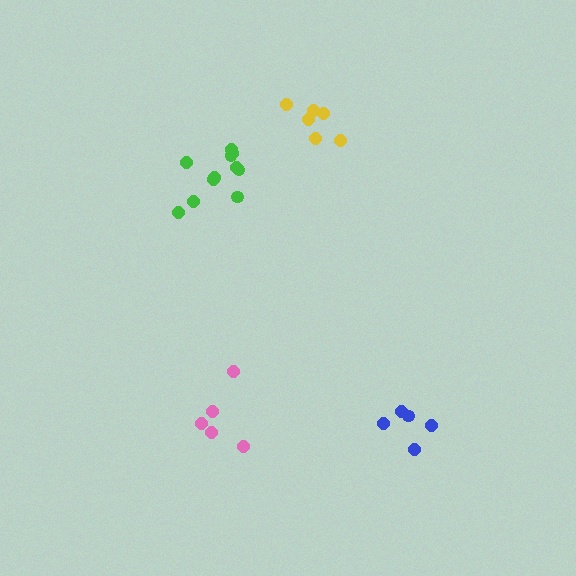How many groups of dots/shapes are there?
There are 4 groups.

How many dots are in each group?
Group 1: 5 dots, Group 2: 6 dots, Group 3: 11 dots, Group 4: 5 dots (27 total).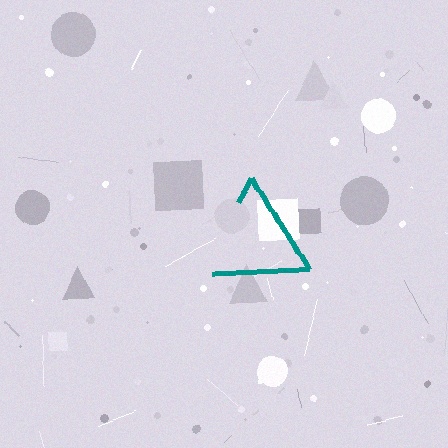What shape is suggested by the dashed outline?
The dashed outline suggests a triangle.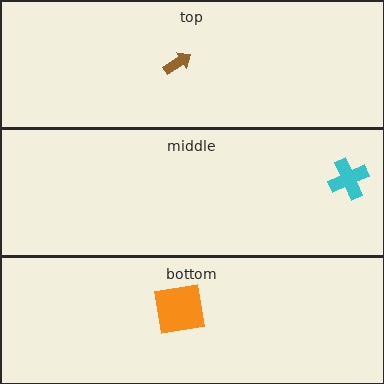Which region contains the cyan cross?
The middle region.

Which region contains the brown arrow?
The top region.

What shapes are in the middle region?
The cyan cross.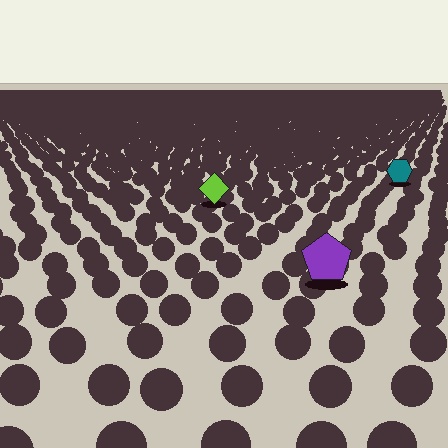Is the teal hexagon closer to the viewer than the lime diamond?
No. The lime diamond is closer — you can tell from the texture gradient: the ground texture is coarser near it.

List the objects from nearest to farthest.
From nearest to farthest: the purple pentagon, the lime diamond, the teal hexagon.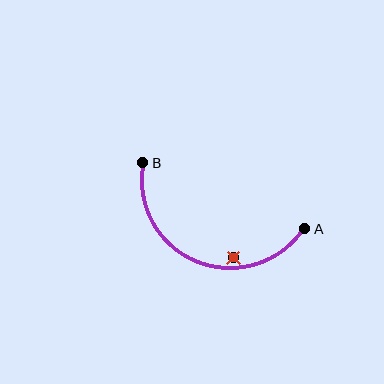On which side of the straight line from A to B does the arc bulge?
The arc bulges below the straight line connecting A and B.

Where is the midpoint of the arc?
The arc midpoint is the point on the curve farthest from the straight line joining A and B. It sits below that line.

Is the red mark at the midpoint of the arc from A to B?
No — the red mark does not lie on the arc at all. It sits slightly inside the curve.